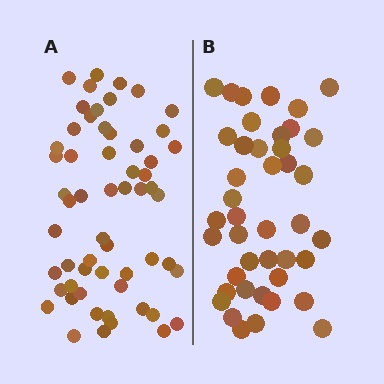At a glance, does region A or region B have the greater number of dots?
Region A (the left region) has more dots.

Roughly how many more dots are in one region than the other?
Region A has approximately 15 more dots than region B.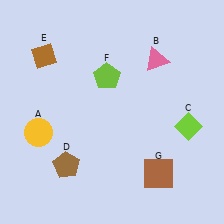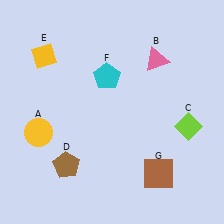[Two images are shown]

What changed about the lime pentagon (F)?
In Image 1, F is lime. In Image 2, it changed to cyan.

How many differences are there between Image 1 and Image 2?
There are 2 differences between the two images.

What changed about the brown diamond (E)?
In Image 1, E is brown. In Image 2, it changed to yellow.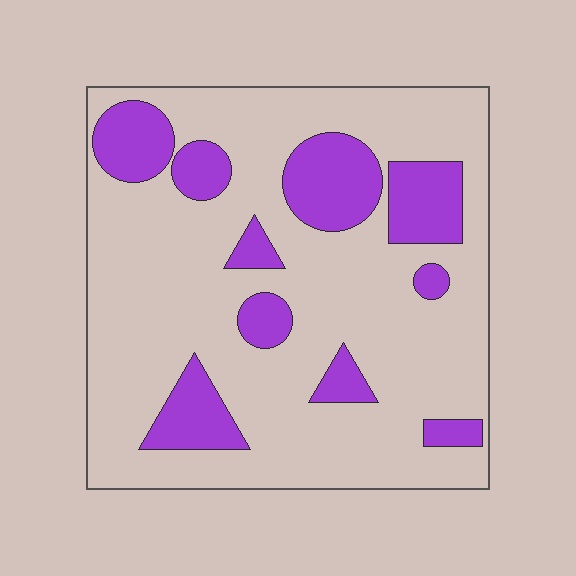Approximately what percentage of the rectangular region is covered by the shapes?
Approximately 25%.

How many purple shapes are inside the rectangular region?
10.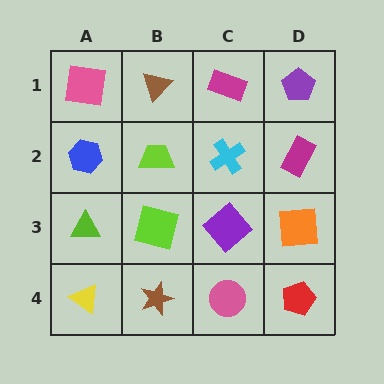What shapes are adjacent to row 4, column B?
A lime square (row 3, column B), a yellow triangle (row 4, column A), a pink circle (row 4, column C).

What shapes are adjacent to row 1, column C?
A cyan cross (row 2, column C), a brown triangle (row 1, column B), a purple pentagon (row 1, column D).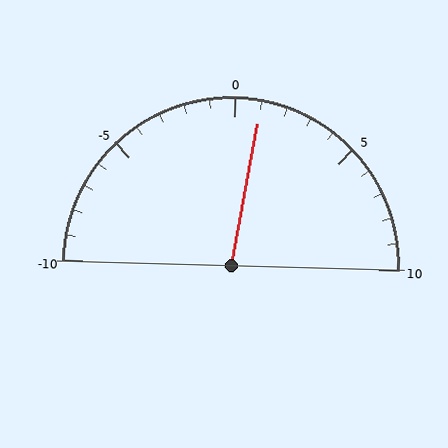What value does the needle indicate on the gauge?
The needle indicates approximately 1.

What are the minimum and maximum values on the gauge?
The gauge ranges from -10 to 10.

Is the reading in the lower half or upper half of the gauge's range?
The reading is in the upper half of the range (-10 to 10).